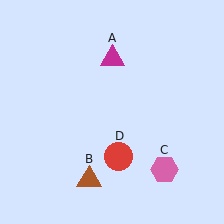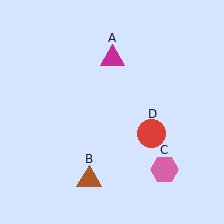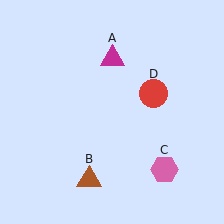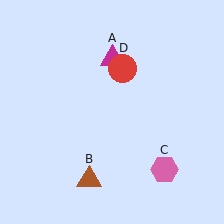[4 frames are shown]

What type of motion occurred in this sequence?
The red circle (object D) rotated counterclockwise around the center of the scene.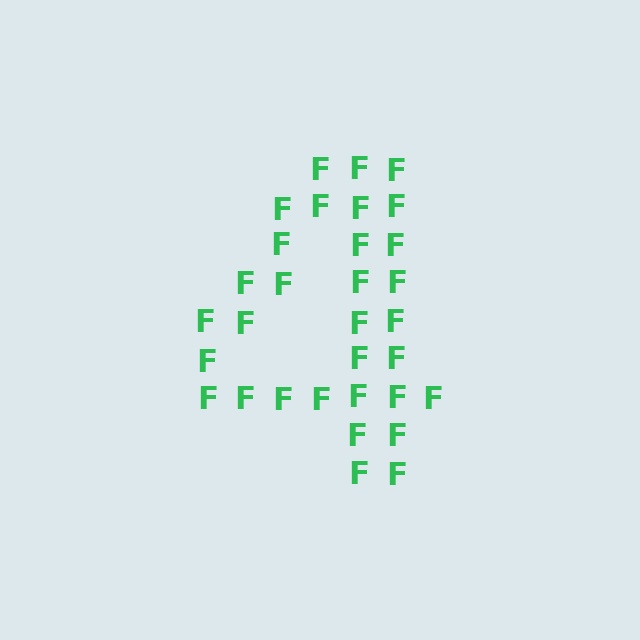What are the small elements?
The small elements are letter F's.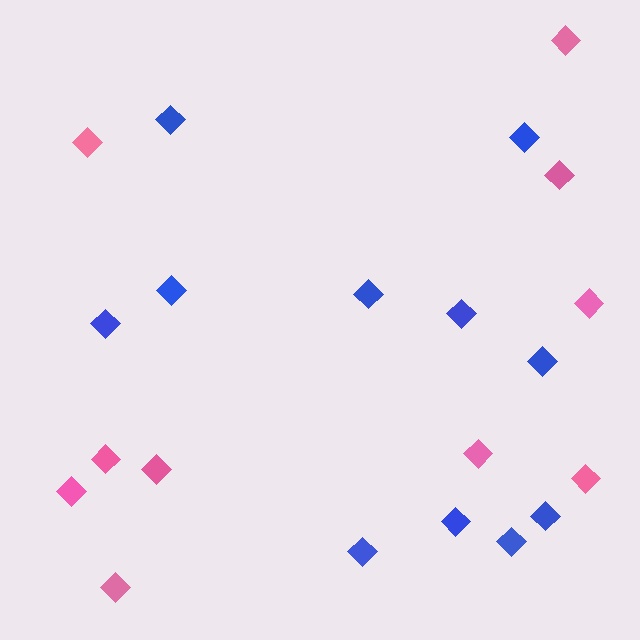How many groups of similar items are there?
There are 2 groups: one group of pink diamonds (10) and one group of blue diamonds (11).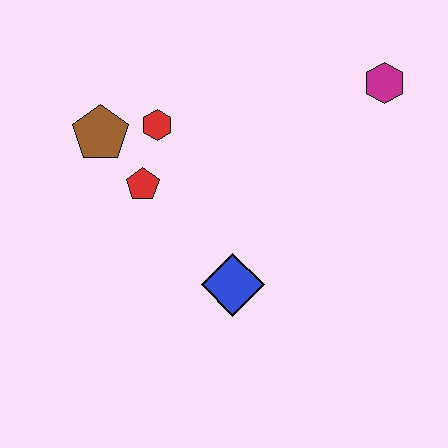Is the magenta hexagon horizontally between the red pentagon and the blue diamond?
No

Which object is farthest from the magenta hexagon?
The brown pentagon is farthest from the magenta hexagon.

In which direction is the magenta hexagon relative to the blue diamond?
The magenta hexagon is above the blue diamond.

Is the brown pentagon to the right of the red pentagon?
No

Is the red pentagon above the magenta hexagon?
No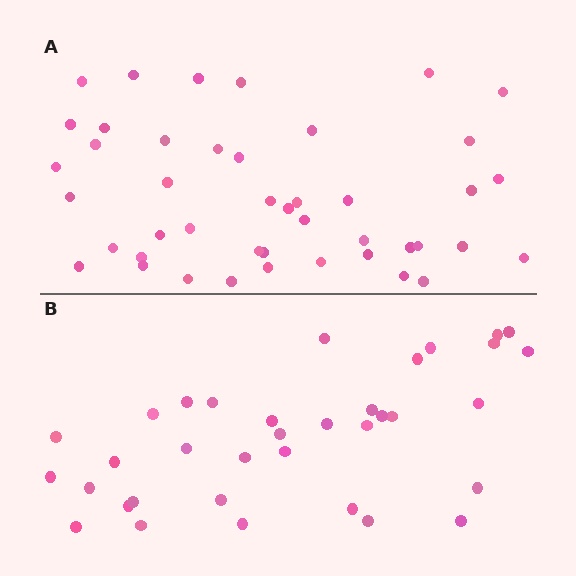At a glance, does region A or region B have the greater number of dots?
Region A (the top region) has more dots.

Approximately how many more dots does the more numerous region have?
Region A has roughly 8 or so more dots than region B.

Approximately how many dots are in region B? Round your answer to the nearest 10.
About 40 dots. (The exact count is 35, which rounds to 40.)